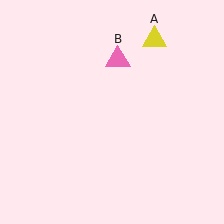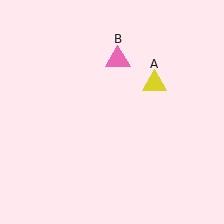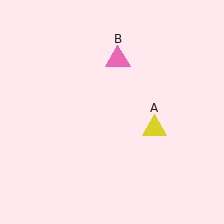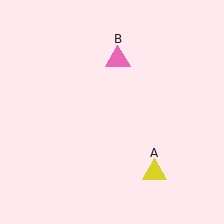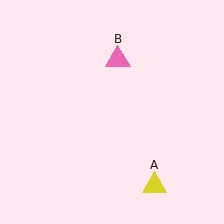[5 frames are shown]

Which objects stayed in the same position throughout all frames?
Pink triangle (object B) remained stationary.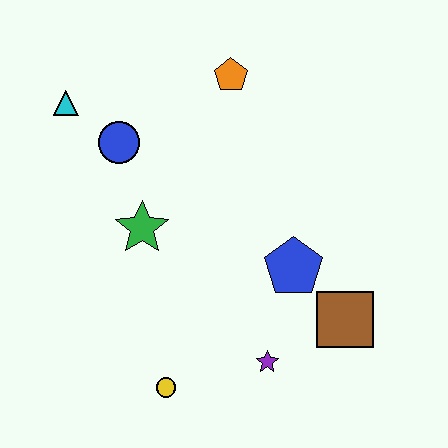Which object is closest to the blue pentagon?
The brown square is closest to the blue pentagon.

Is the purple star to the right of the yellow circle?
Yes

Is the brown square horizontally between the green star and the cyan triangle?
No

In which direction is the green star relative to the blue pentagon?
The green star is to the left of the blue pentagon.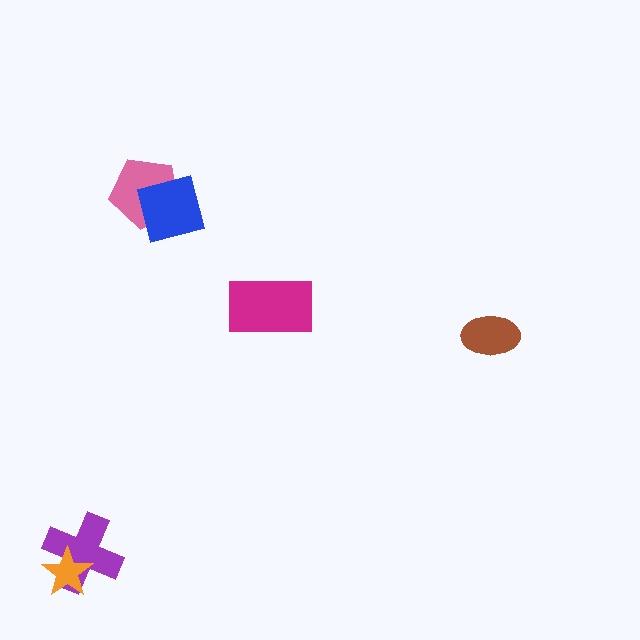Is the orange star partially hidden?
No, no other shape covers it.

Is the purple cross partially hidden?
Yes, it is partially covered by another shape.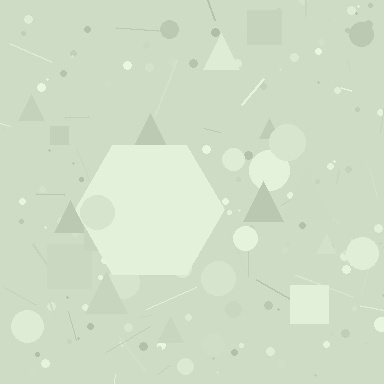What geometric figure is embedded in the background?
A hexagon is embedded in the background.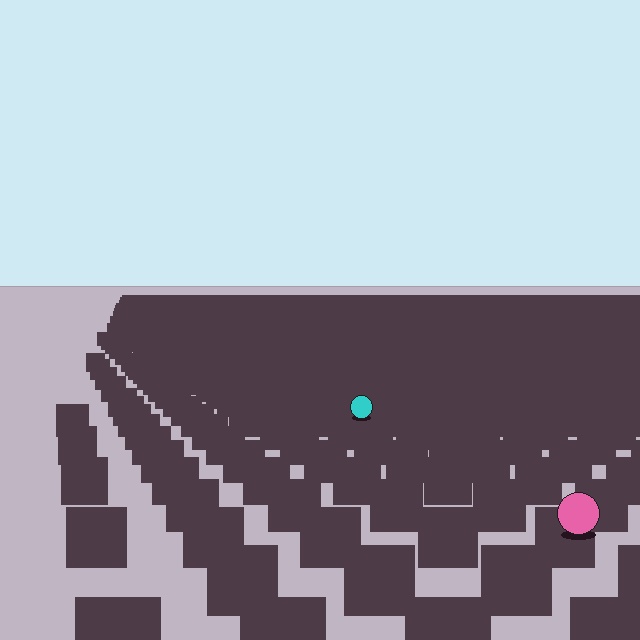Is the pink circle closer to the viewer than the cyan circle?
Yes. The pink circle is closer — you can tell from the texture gradient: the ground texture is coarser near it.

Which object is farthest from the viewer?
The cyan circle is farthest from the viewer. It appears smaller and the ground texture around it is denser.